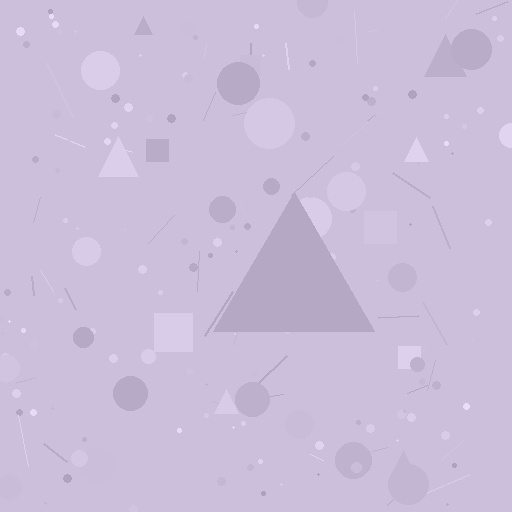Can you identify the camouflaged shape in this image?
The camouflaged shape is a triangle.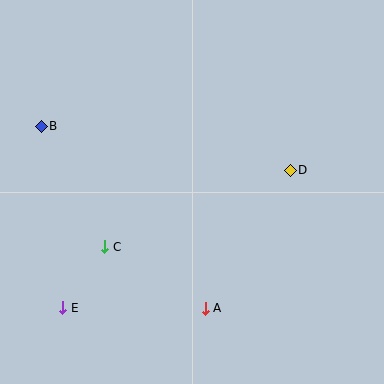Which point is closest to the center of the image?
Point D at (290, 170) is closest to the center.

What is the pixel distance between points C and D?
The distance between C and D is 201 pixels.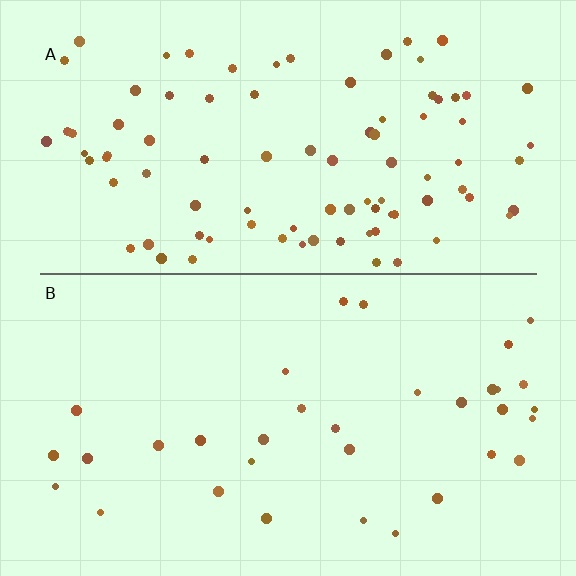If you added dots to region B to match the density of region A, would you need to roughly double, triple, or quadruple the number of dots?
Approximately triple.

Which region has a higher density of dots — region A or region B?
A (the top).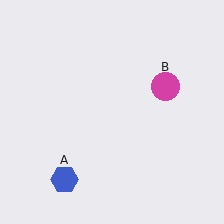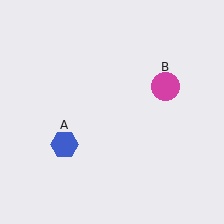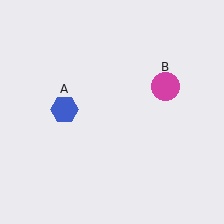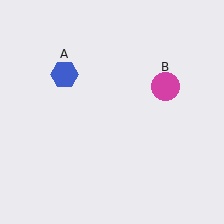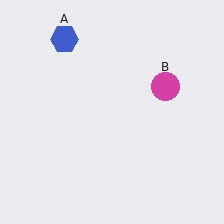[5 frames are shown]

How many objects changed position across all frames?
1 object changed position: blue hexagon (object A).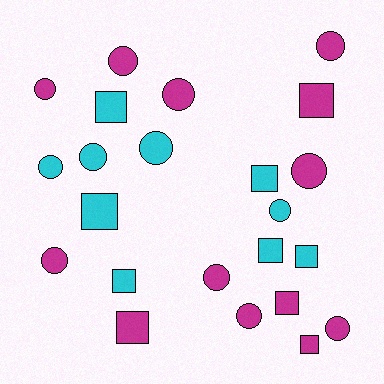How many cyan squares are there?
There are 6 cyan squares.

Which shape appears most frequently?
Circle, with 13 objects.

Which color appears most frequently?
Magenta, with 13 objects.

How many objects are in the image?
There are 23 objects.